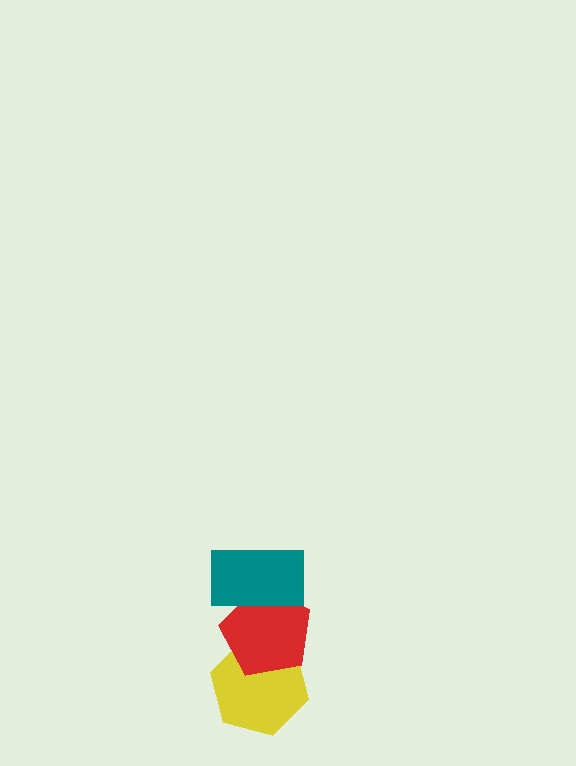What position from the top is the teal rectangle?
The teal rectangle is 1st from the top.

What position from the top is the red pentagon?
The red pentagon is 2nd from the top.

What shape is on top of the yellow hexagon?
The red pentagon is on top of the yellow hexagon.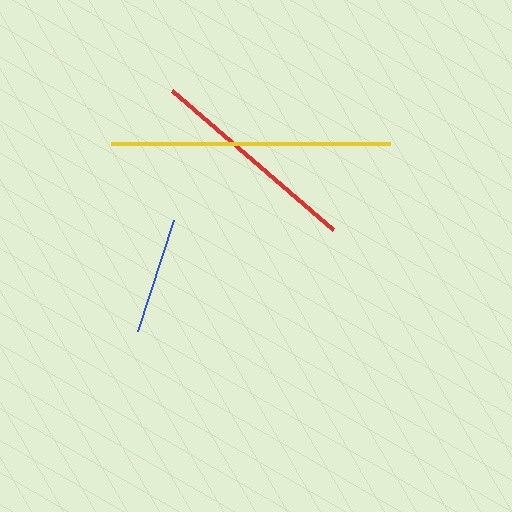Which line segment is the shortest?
The blue line is the shortest at approximately 116 pixels.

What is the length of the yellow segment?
The yellow segment is approximately 278 pixels long.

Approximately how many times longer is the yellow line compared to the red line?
The yellow line is approximately 1.3 times the length of the red line.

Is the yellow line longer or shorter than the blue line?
The yellow line is longer than the blue line.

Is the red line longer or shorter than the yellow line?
The yellow line is longer than the red line.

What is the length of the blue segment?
The blue segment is approximately 116 pixels long.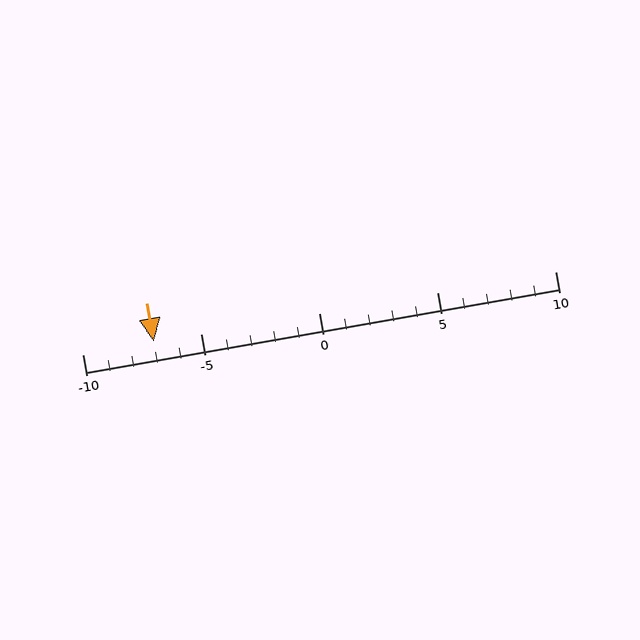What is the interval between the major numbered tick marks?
The major tick marks are spaced 5 units apart.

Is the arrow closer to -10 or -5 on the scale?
The arrow is closer to -5.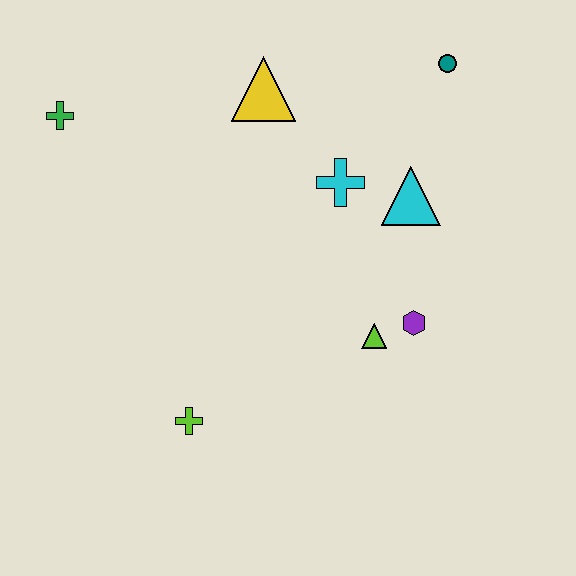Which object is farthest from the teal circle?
The lime cross is farthest from the teal circle.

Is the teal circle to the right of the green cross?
Yes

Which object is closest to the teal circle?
The cyan triangle is closest to the teal circle.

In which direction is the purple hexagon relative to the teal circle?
The purple hexagon is below the teal circle.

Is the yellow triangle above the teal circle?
No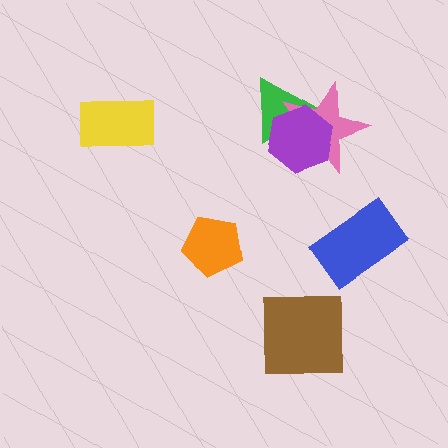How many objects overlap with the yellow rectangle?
0 objects overlap with the yellow rectangle.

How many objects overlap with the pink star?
2 objects overlap with the pink star.